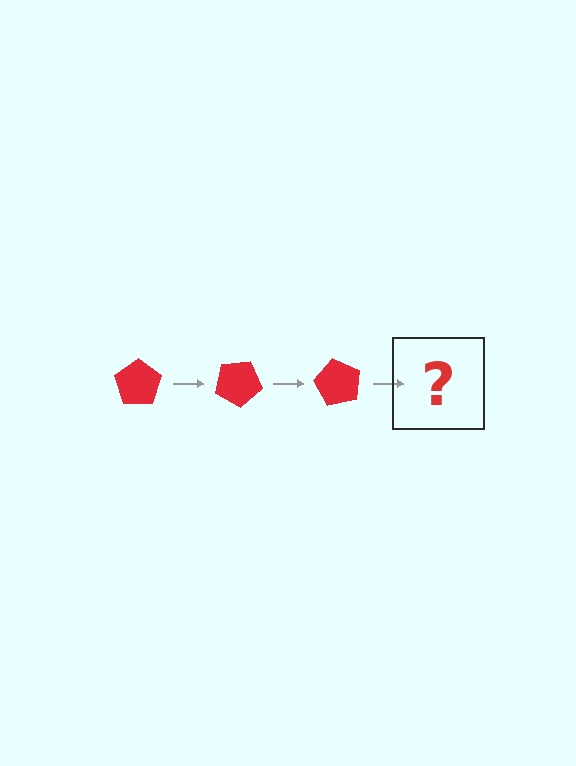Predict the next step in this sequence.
The next step is a red pentagon rotated 90 degrees.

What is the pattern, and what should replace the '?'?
The pattern is that the pentagon rotates 30 degrees each step. The '?' should be a red pentagon rotated 90 degrees.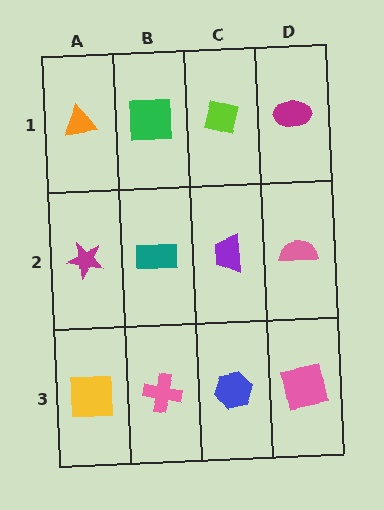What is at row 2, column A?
A magenta star.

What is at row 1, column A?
An orange triangle.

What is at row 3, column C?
A blue hexagon.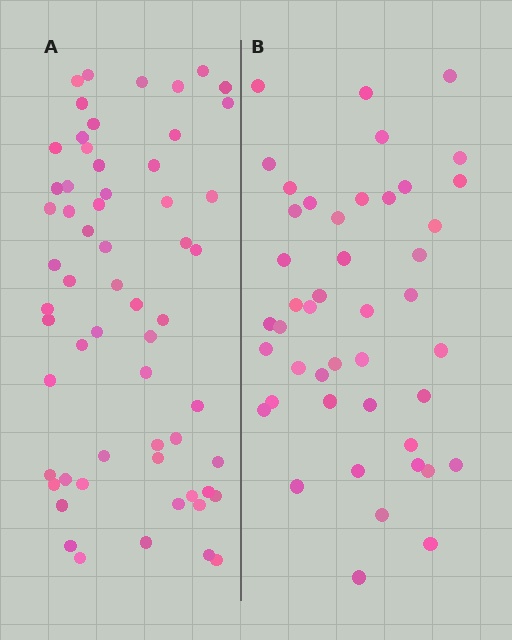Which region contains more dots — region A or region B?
Region A (the left region) has more dots.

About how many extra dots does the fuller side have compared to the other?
Region A has approximately 15 more dots than region B.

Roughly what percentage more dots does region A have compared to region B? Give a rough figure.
About 35% more.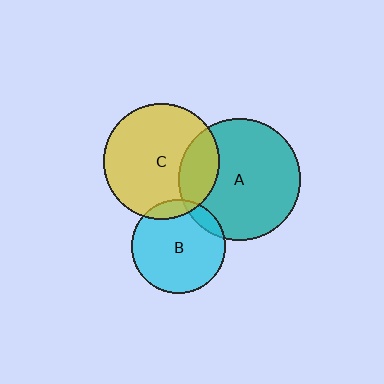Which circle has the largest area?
Circle A (teal).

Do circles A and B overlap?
Yes.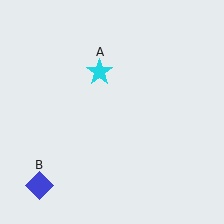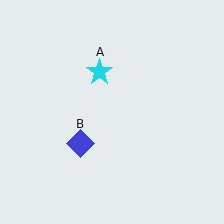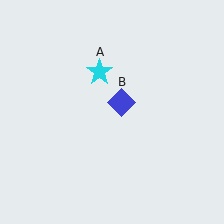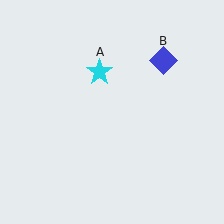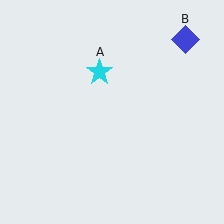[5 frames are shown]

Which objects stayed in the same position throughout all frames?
Cyan star (object A) remained stationary.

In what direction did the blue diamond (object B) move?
The blue diamond (object B) moved up and to the right.